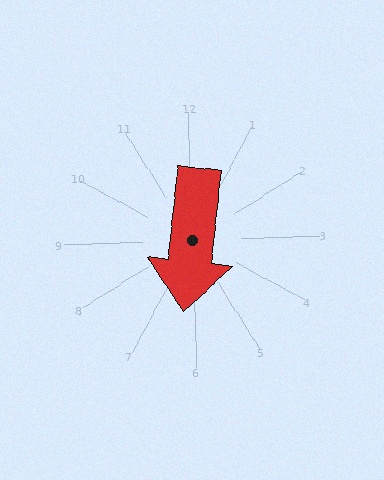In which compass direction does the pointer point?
South.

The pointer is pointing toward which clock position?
Roughly 6 o'clock.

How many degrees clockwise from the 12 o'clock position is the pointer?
Approximately 188 degrees.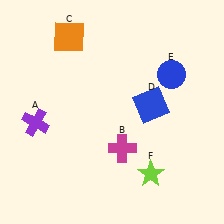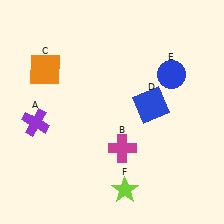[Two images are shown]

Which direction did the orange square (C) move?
The orange square (C) moved down.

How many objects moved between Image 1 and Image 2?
2 objects moved between the two images.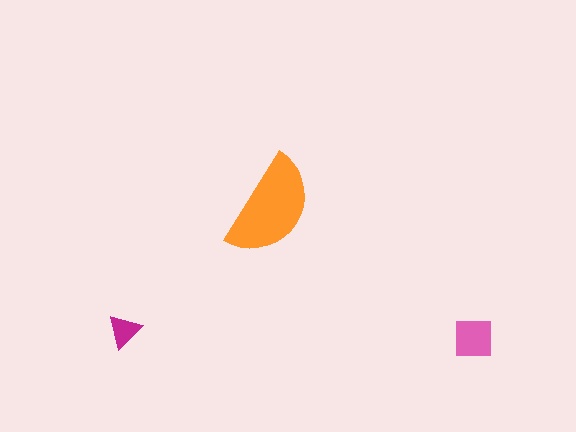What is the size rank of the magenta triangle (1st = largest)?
3rd.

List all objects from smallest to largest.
The magenta triangle, the pink square, the orange semicircle.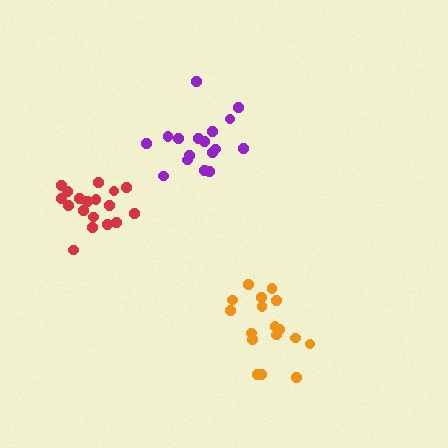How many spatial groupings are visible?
There are 3 spatial groupings.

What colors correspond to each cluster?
The clusters are colored: orange, purple, red.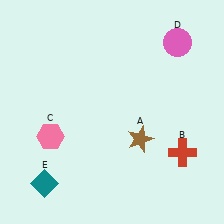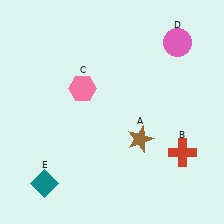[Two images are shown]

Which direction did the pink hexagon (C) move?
The pink hexagon (C) moved up.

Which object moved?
The pink hexagon (C) moved up.